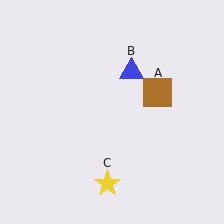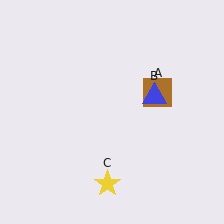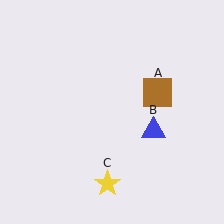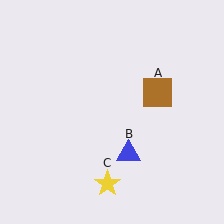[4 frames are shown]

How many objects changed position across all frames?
1 object changed position: blue triangle (object B).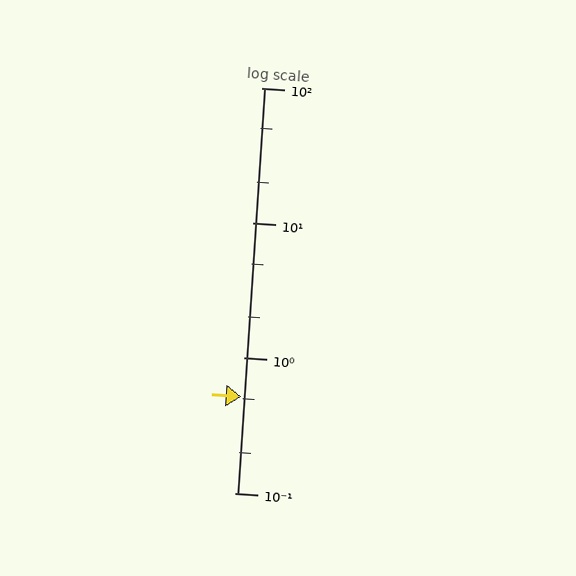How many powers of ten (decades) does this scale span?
The scale spans 3 decades, from 0.1 to 100.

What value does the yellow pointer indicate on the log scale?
The pointer indicates approximately 0.52.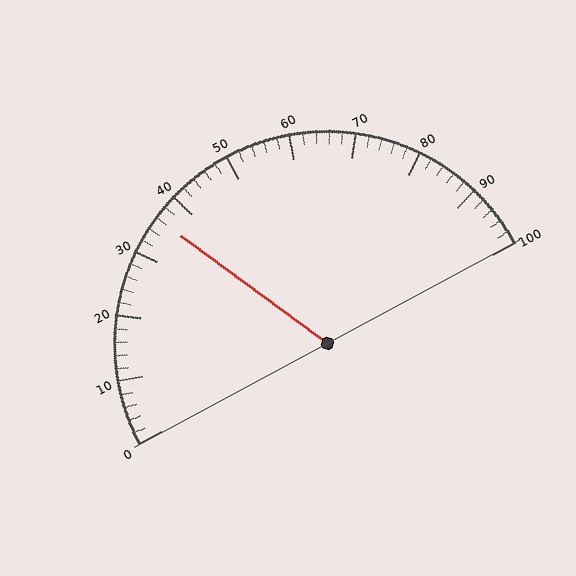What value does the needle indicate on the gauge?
The needle indicates approximately 36.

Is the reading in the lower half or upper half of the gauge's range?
The reading is in the lower half of the range (0 to 100).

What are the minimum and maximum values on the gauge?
The gauge ranges from 0 to 100.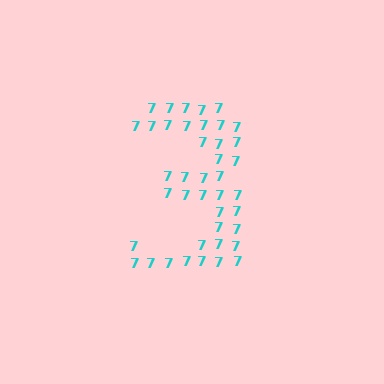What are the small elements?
The small elements are digit 7's.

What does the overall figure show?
The overall figure shows the digit 3.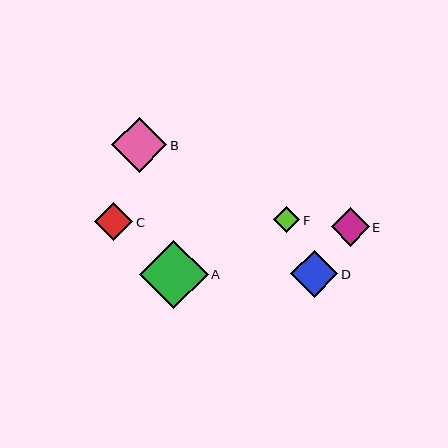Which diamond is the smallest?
Diamond F is the smallest with a size of approximately 26 pixels.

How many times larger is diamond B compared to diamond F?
Diamond B is approximately 2.1 times the size of diamond F.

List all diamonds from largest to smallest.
From largest to smallest: A, B, D, C, E, F.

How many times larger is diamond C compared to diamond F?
Diamond C is approximately 1.5 times the size of diamond F.